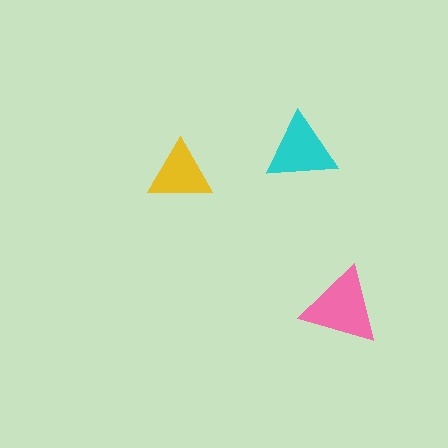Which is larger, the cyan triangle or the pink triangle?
The pink one.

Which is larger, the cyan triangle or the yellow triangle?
The cyan one.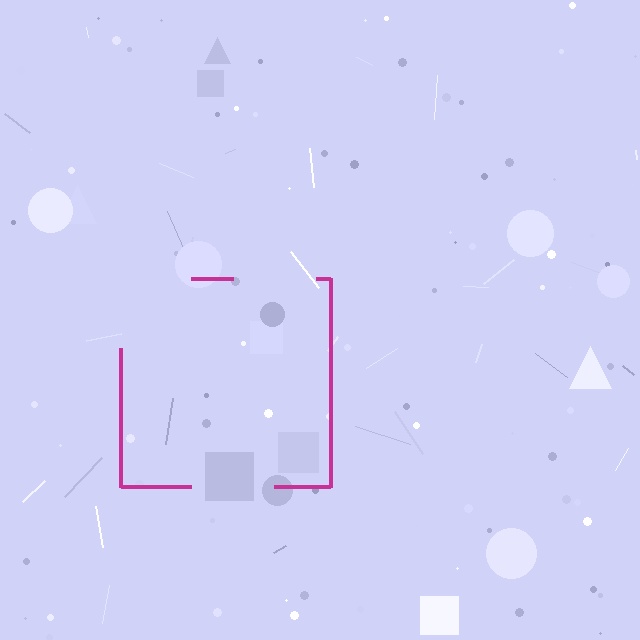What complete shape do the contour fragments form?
The contour fragments form a square.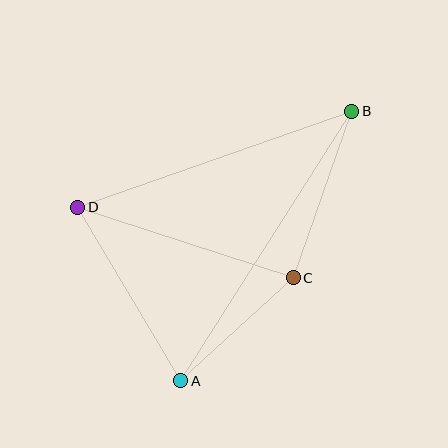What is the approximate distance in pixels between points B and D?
The distance between B and D is approximately 290 pixels.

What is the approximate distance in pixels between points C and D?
The distance between C and D is approximately 226 pixels.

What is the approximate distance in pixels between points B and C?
The distance between B and C is approximately 177 pixels.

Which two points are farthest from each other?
Points A and B are farthest from each other.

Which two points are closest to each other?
Points A and C are closest to each other.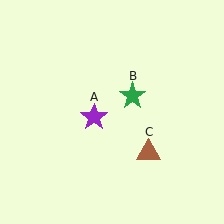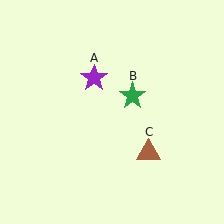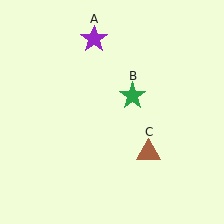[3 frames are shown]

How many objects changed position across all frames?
1 object changed position: purple star (object A).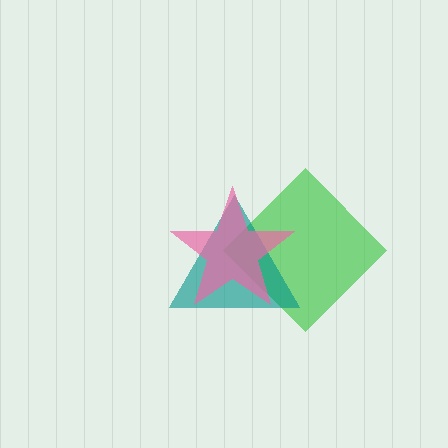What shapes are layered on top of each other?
The layered shapes are: a green diamond, a teal triangle, a pink star.